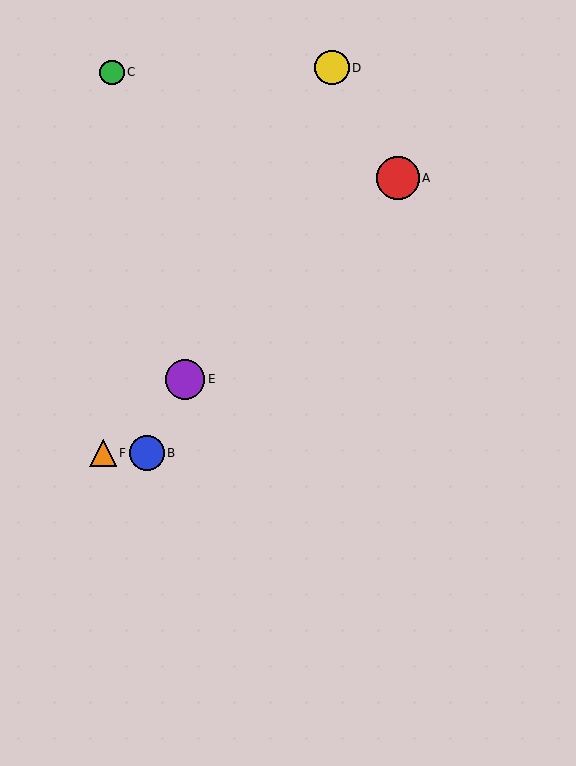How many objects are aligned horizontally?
2 objects (B, F) are aligned horizontally.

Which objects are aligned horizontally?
Objects B, F are aligned horizontally.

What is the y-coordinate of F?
Object F is at y≈453.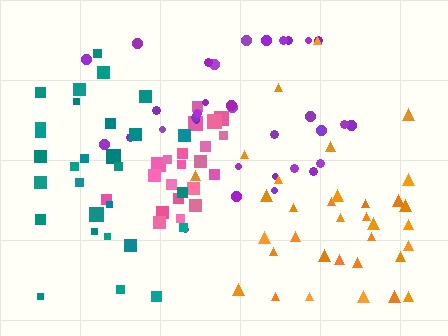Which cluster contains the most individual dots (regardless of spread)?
Purple (34).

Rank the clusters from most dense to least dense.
pink, orange, purple, teal.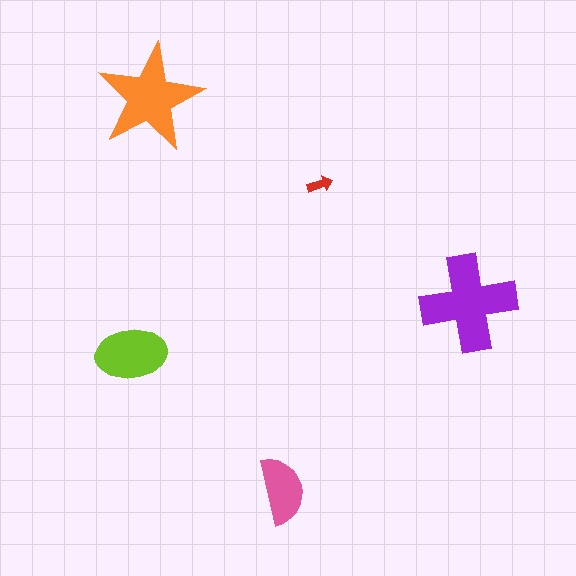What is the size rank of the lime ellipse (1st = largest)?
3rd.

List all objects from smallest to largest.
The red arrow, the pink semicircle, the lime ellipse, the orange star, the purple cross.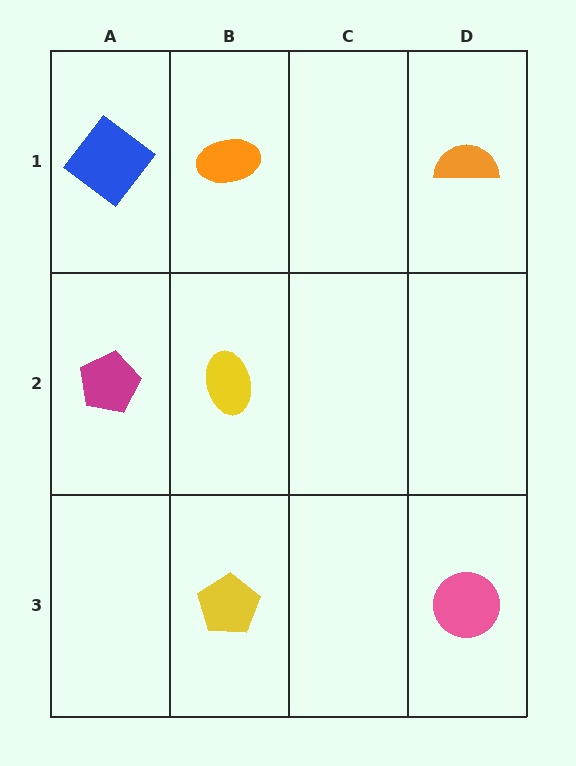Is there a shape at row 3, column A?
No, that cell is empty.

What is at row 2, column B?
A yellow ellipse.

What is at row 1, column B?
An orange ellipse.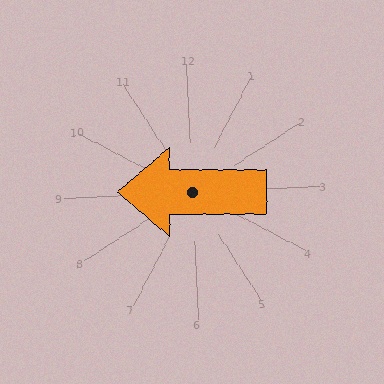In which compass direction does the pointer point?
West.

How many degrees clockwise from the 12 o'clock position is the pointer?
Approximately 273 degrees.